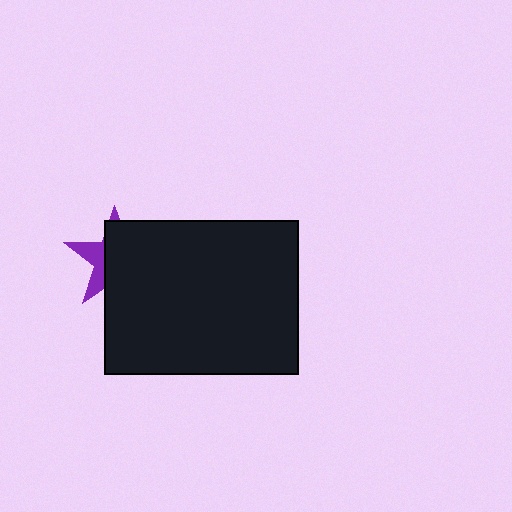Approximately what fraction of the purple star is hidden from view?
Roughly 68% of the purple star is hidden behind the black rectangle.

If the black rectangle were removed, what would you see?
You would see the complete purple star.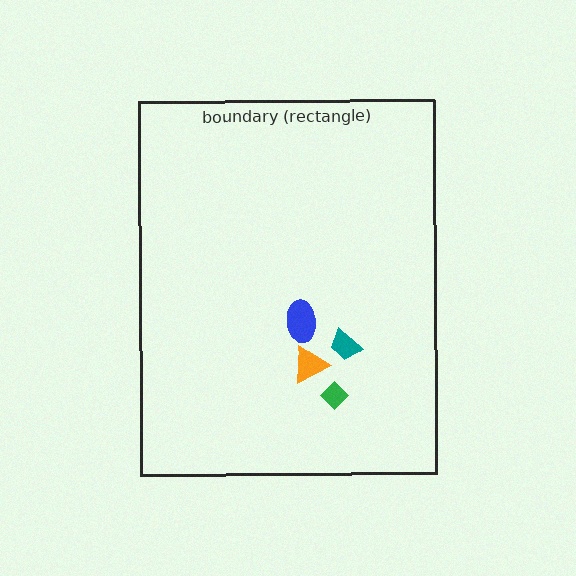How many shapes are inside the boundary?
4 inside, 0 outside.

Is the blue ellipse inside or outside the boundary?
Inside.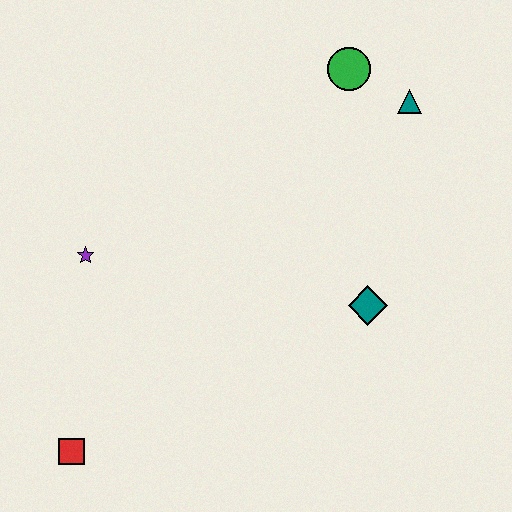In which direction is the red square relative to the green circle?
The red square is below the green circle.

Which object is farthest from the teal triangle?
The red square is farthest from the teal triangle.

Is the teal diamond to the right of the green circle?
Yes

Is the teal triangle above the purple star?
Yes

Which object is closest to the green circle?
The teal triangle is closest to the green circle.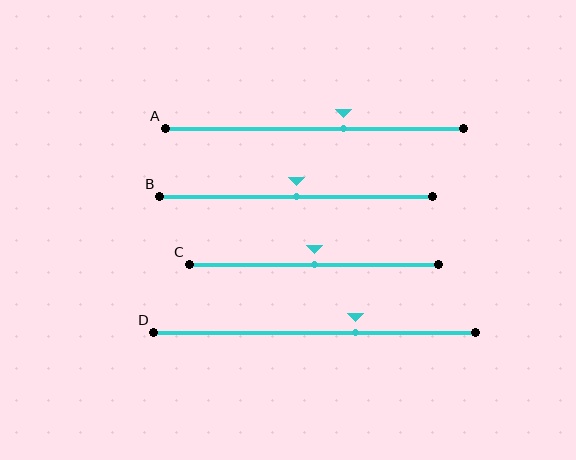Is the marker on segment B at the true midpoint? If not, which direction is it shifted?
Yes, the marker on segment B is at the true midpoint.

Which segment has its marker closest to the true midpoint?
Segment B has its marker closest to the true midpoint.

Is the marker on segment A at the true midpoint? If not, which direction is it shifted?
No, the marker on segment A is shifted to the right by about 10% of the segment length.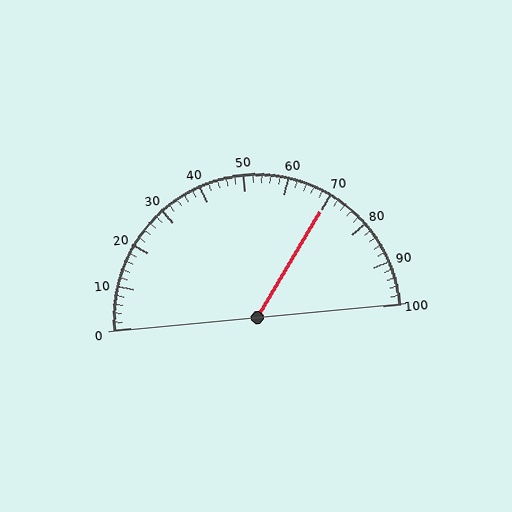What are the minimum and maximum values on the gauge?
The gauge ranges from 0 to 100.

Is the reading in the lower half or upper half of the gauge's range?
The reading is in the upper half of the range (0 to 100).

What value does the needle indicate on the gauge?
The needle indicates approximately 70.